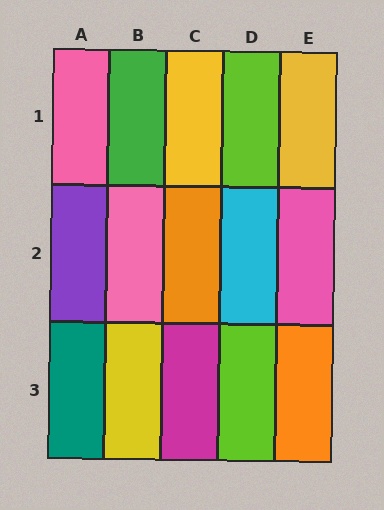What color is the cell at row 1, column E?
Yellow.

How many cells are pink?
3 cells are pink.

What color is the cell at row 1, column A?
Pink.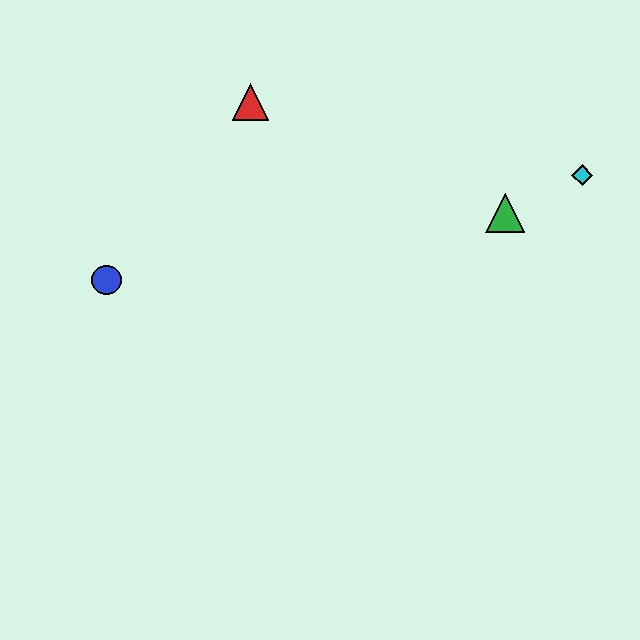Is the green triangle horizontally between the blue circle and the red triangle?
No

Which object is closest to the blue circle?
The red triangle is closest to the blue circle.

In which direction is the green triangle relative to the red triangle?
The green triangle is to the right of the red triangle.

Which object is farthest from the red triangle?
The cyan diamond is farthest from the red triangle.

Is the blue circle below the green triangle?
Yes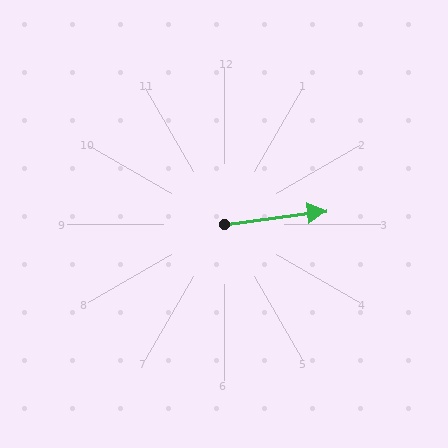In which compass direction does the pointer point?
East.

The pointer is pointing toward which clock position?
Roughly 3 o'clock.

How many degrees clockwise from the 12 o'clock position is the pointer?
Approximately 83 degrees.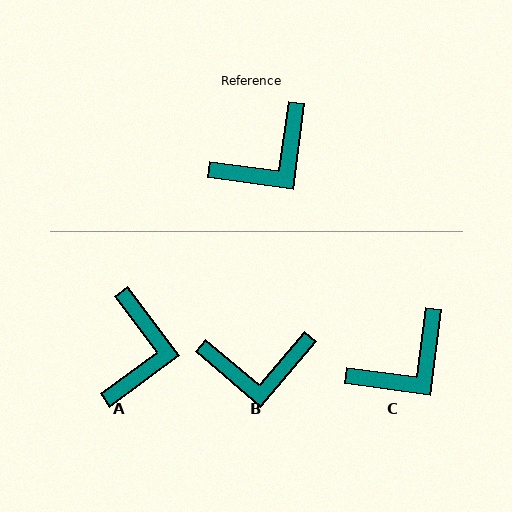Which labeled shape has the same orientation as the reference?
C.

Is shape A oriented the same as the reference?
No, it is off by about 44 degrees.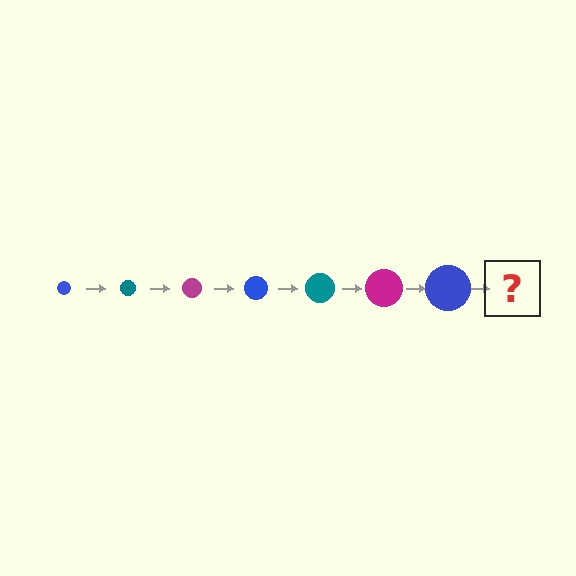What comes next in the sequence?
The next element should be a teal circle, larger than the previous one.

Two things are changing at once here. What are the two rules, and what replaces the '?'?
The two rules are that the circle grows larger each step and the color cycles through blue, teal, and magenta. The '?' should be a teal circle, larger than the previous one.